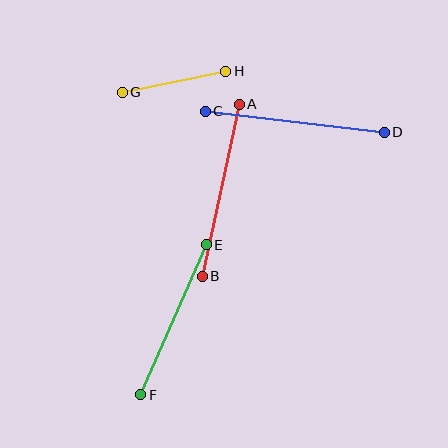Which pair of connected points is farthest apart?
Points C and D are farthest apart.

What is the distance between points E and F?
The distance is approximately 164 pixels.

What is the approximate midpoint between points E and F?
The midpoint is at approximately (173, 320) pixels.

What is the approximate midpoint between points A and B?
The midpoint is at approximately (221, 190) pixels.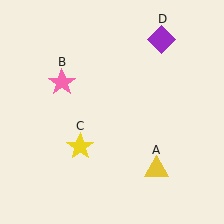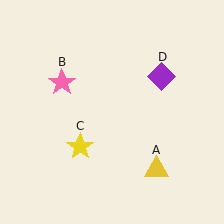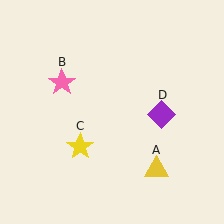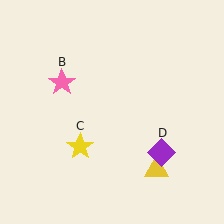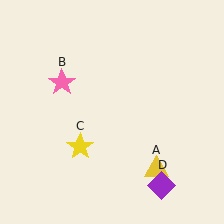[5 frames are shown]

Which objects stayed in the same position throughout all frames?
Yellow triangle (object A) and pink star (object B) and yellow star (object C) remained stationary.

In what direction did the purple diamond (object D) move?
The purple diamond (object D) moved down.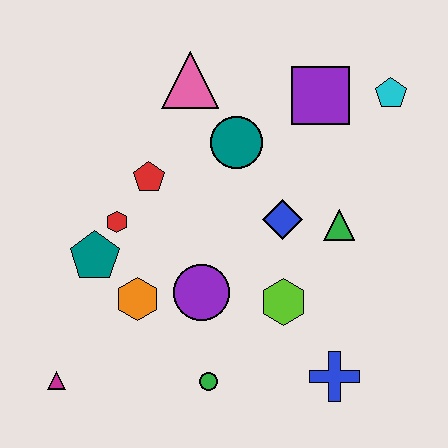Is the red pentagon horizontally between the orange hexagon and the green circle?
Yes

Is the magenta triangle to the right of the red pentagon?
No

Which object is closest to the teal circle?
The pink triangle is closest to the teal circle.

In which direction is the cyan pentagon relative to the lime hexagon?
The cyan pentagon is above the lime hexagon.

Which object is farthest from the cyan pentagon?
The magenta triangle is farthest from the cyan pentagon.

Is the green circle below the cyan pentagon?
Yes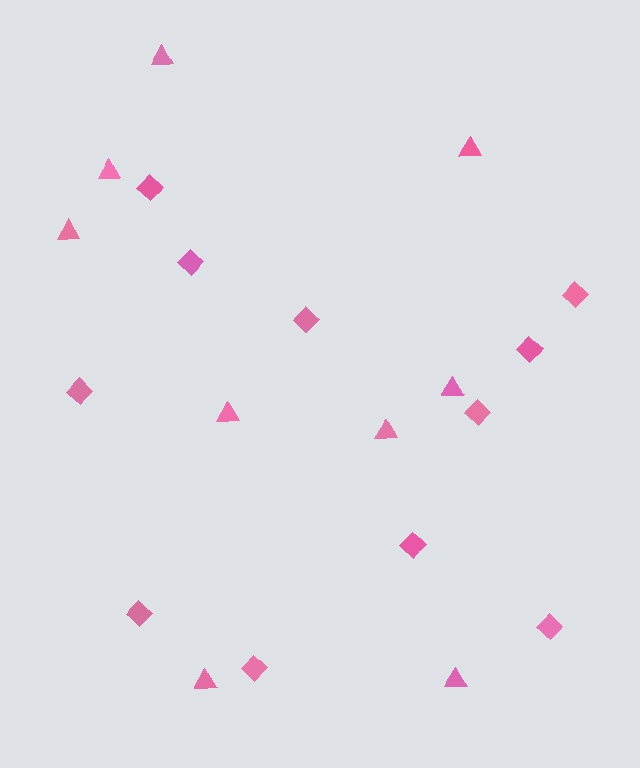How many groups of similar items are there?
There are 2 groups: one group of triangles (9) and one group of diamonds (11).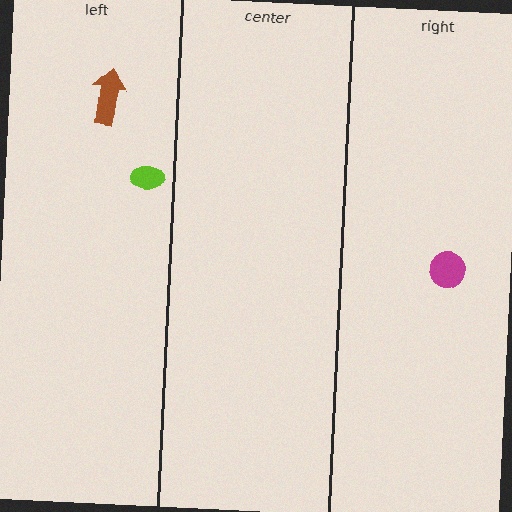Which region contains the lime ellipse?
The left region.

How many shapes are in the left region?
2.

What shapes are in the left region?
The lime ellipse, the brown arrow.